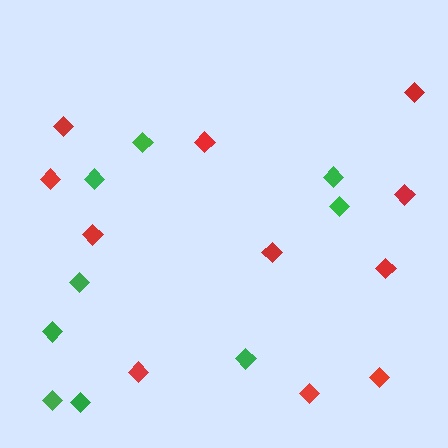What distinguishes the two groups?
There are 2 groups: one group of red diamonds (11) and one group of green diamonds (9).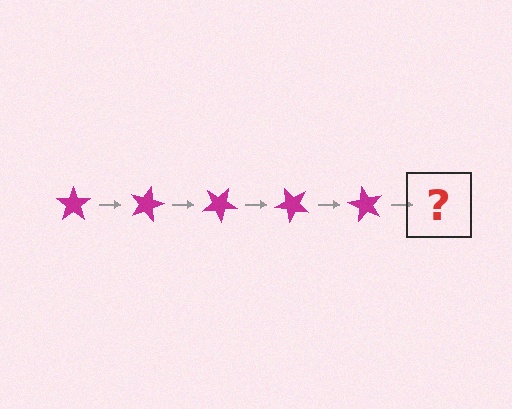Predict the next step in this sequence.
The next step is a magenta star rotated 75 degrees.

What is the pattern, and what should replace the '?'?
The pattern is that the star rotates 15 degrees each step. The '?' should be a magenta star rotated 75 degrees.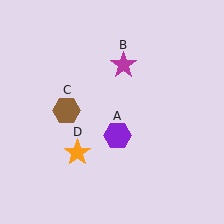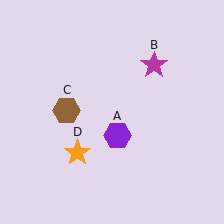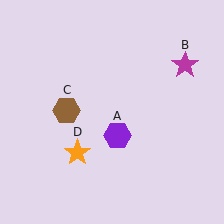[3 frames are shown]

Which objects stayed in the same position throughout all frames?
Purple hexagon (object A) and brown hexagon (object C) and orange star (object D) remained stationary.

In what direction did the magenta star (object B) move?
The magenta star (object B) moved right.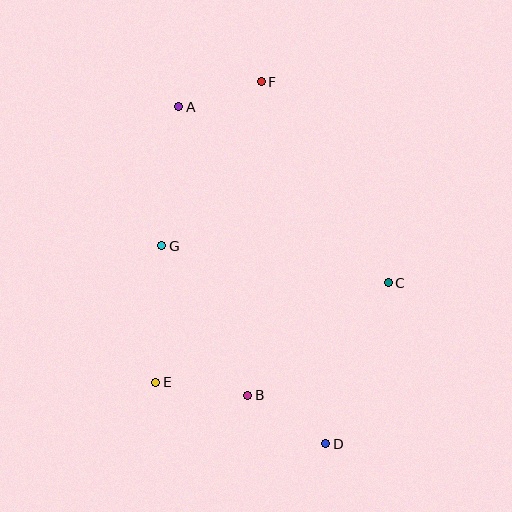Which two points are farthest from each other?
Points D and F are farthest from each other.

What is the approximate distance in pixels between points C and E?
The distance between C and E is approximately 253 pixels.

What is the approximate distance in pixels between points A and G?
The distance between A and G is approximately 140 pixels.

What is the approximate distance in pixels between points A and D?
The distance between A and D is approximately 368 pixels.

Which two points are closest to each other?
Points A and F are closest to each other.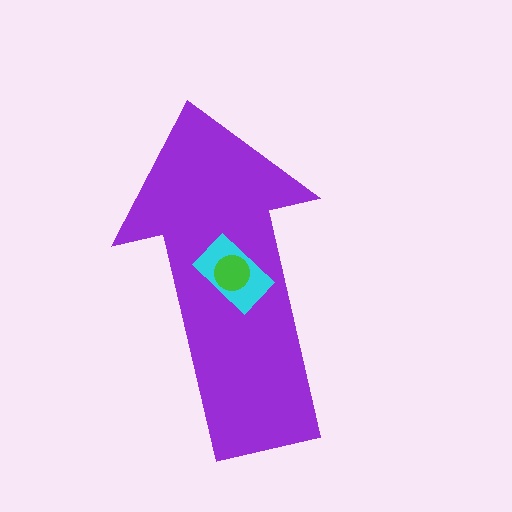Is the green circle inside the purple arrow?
Yes.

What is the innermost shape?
The green circle.